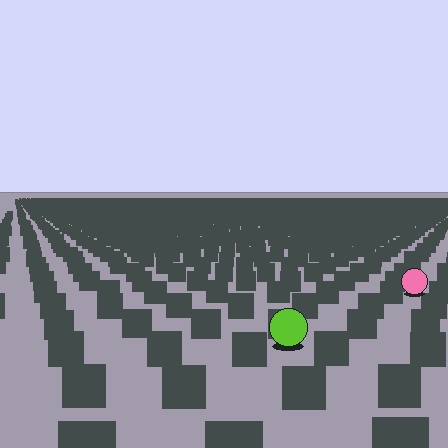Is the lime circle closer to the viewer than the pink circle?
Yes. The lime circle is closer — you can tell from the texture gradient: the ground texture is coarser near it.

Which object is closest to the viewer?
The lime circle is closest. The texture marks near it are larger and more spread out.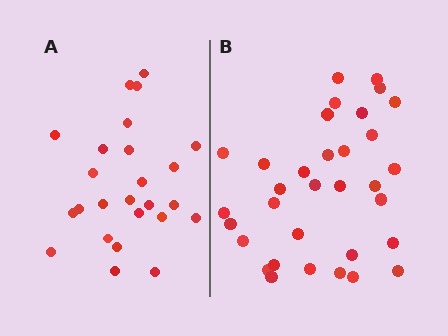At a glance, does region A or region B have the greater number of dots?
Region B (the right region) has more dots.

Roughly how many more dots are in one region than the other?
Region B has roughly 8 or so more dots than region A.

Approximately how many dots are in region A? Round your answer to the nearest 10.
About 20 dots. (The exact count is 25, which rounds to 20.)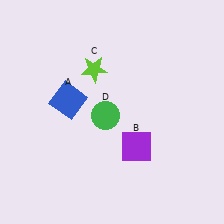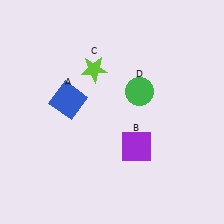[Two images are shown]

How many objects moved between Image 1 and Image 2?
1 object moved between the two images.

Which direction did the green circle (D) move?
The green circle (D) moved right.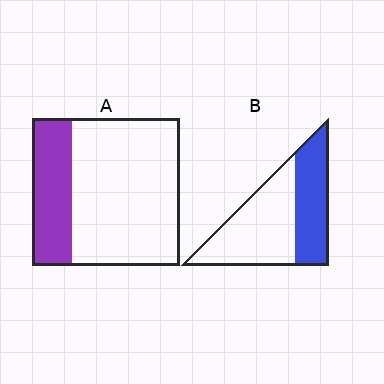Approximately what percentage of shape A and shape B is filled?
A is approximately 25% and B is approximately 40%.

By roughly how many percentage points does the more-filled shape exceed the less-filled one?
By roughly 15 percentage points (B over A).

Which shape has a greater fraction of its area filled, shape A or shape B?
Shape B.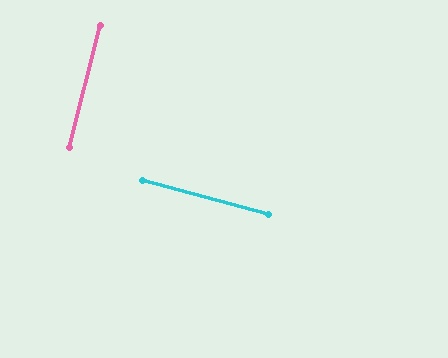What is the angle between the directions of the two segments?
Approximately 89 degrees.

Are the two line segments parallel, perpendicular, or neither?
Perpendicular — they meet at approximately 89°.